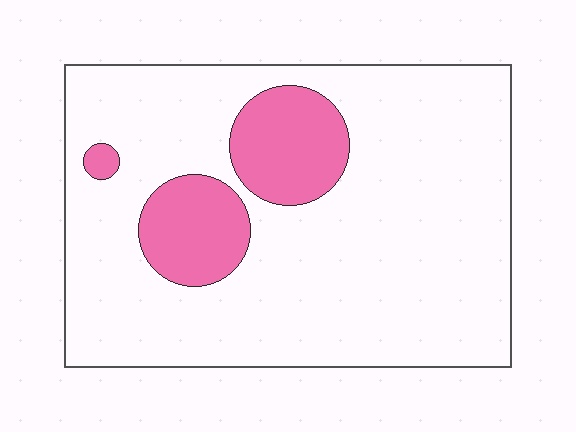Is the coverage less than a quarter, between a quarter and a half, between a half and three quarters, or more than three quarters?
Less than a quarter.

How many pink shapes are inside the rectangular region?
3.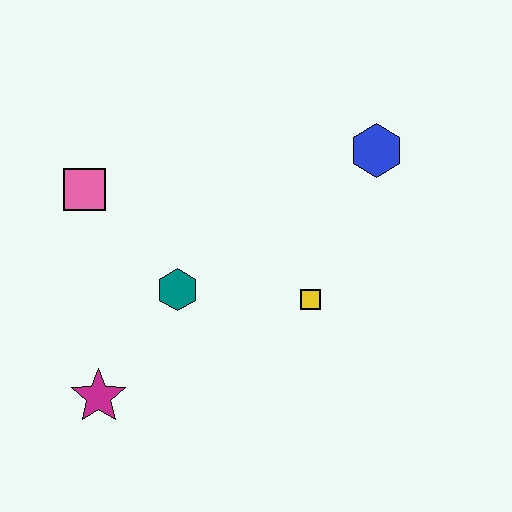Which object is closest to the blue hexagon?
The yellow square is closest to the blue hexagon.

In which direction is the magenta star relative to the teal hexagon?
The magenta star is below the teal hexagon.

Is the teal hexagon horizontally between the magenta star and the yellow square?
Yes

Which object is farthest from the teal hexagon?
The blue hexagon is farthest from the teal hexagon.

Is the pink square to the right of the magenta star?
No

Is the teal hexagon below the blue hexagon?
Yes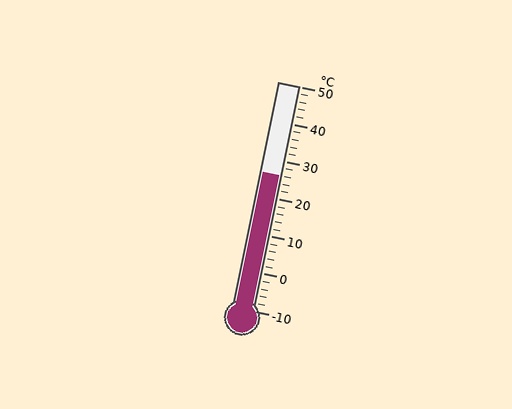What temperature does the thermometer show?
The thermometer shows approximately 26°C.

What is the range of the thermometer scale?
The thermometer scale ranges from -10°C to 50°C.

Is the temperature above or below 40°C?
The temperature is below 40°C.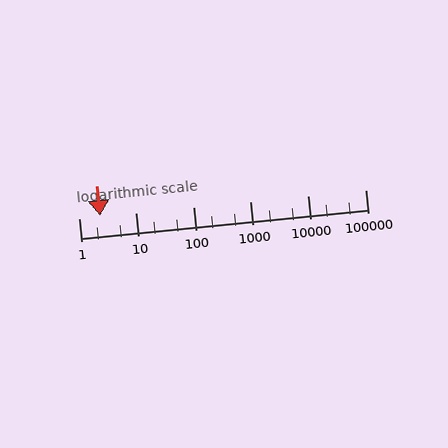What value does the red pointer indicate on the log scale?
The pointer indicates approximately 2.4.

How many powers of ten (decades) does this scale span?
The scale spans 5 decades, from 1 to 100000.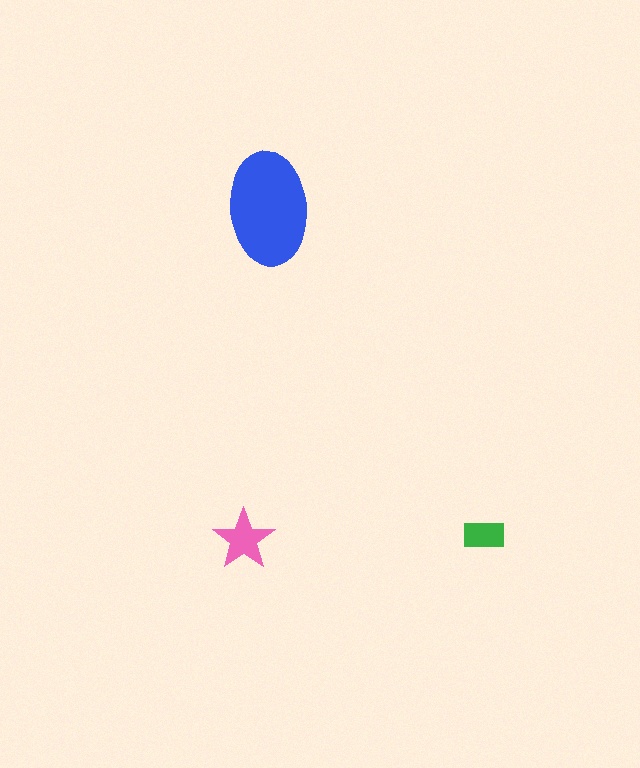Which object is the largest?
The blue ellipse.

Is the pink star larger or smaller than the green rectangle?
Larger.